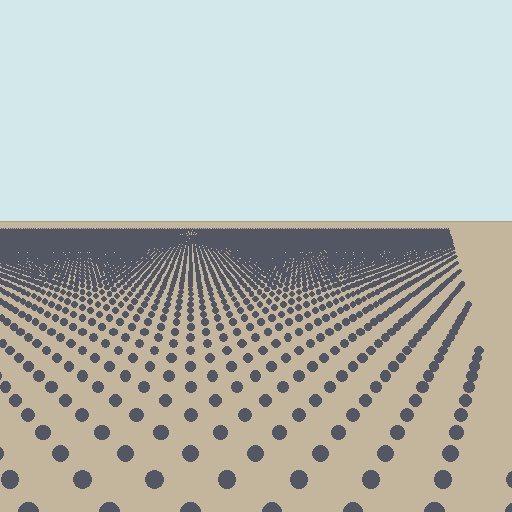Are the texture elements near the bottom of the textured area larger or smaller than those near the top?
Larger. Near the bottom, elements are closer to the viewer and appear at a bigger on-screen size.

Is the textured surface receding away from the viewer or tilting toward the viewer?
The surface is receding away from the viewer. Texture elements get smaller and denser toward the top.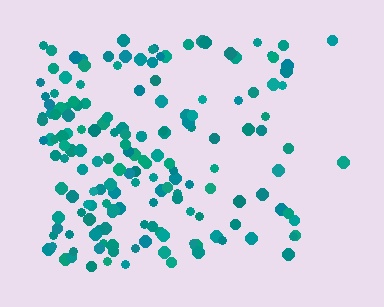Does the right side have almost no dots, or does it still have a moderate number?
Still a moderate number, just noticeably fewer than the left.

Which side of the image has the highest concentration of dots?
The left.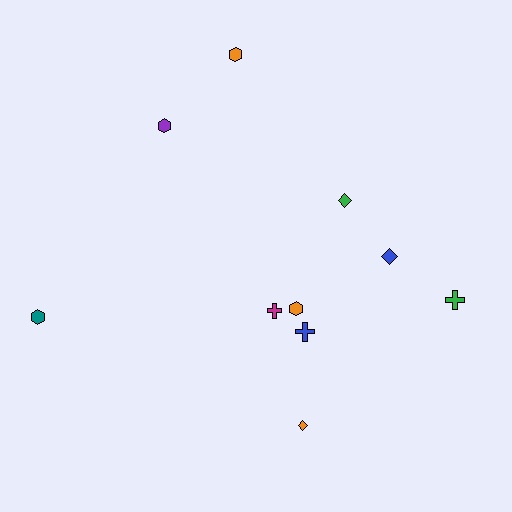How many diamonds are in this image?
There are 3 diamonds.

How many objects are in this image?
There are 10 objects.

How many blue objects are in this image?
There are 2 blue objects.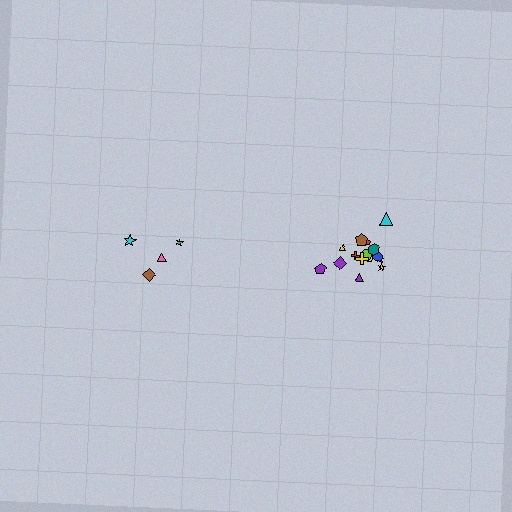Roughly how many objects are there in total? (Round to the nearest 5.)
Roughly 20 objects in total.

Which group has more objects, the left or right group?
The right group.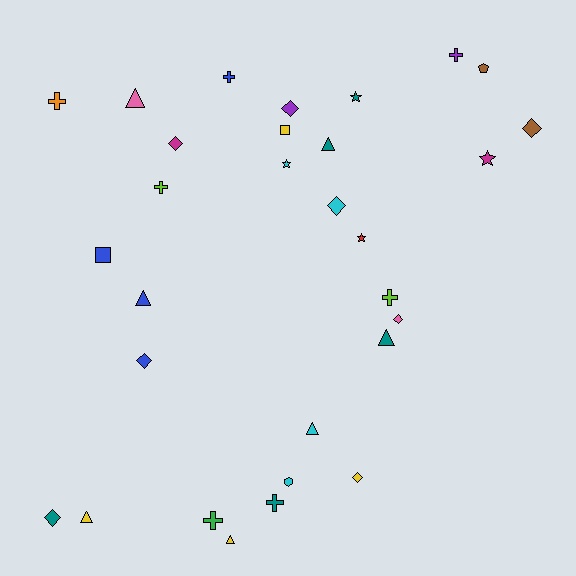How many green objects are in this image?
There is 1 green object.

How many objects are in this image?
There are 30 objects.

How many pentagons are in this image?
There is 1 pentagon.